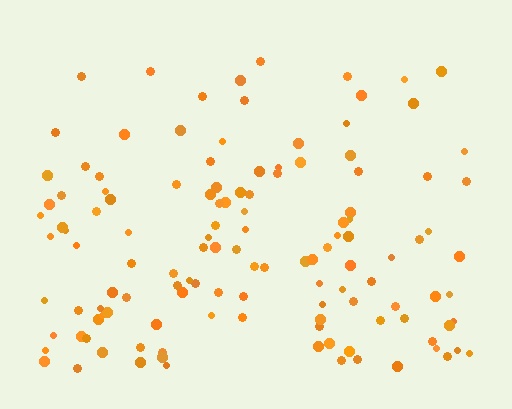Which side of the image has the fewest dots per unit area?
The top.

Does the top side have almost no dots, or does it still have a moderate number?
Still a moderate number, just noticeably fewer than the bottom.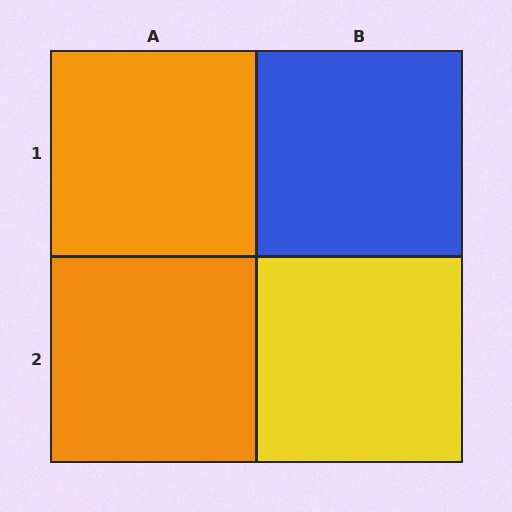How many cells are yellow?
1 cell is yellow.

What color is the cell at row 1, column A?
Orange.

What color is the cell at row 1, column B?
Blue.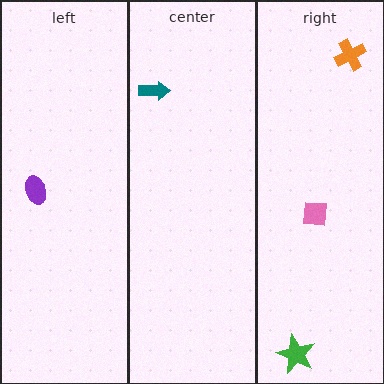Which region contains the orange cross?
The right region.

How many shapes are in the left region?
1.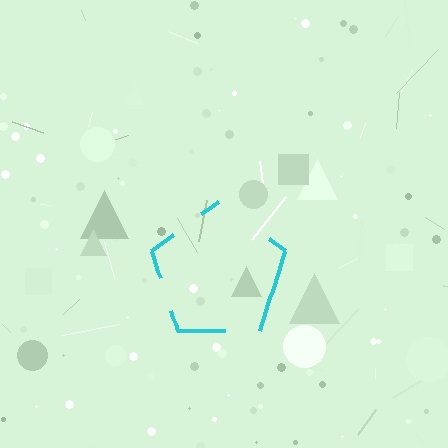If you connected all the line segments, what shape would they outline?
They would outline a pentagon.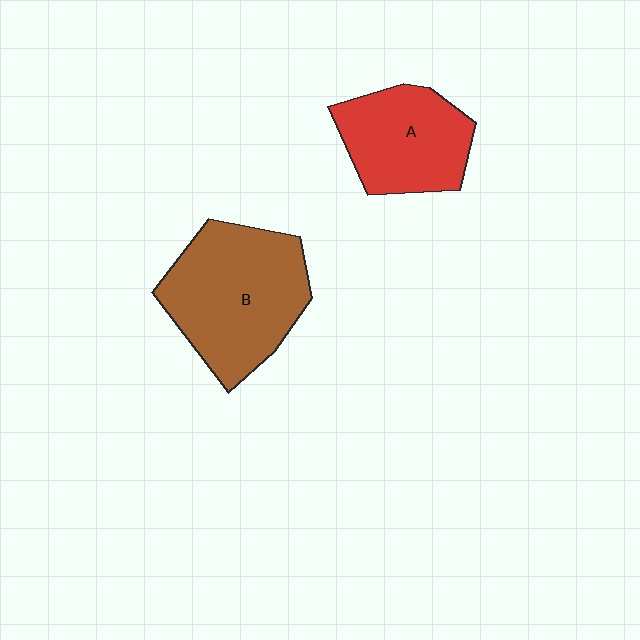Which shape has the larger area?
Shape B (brown).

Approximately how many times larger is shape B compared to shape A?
Approximately 1.4 times.